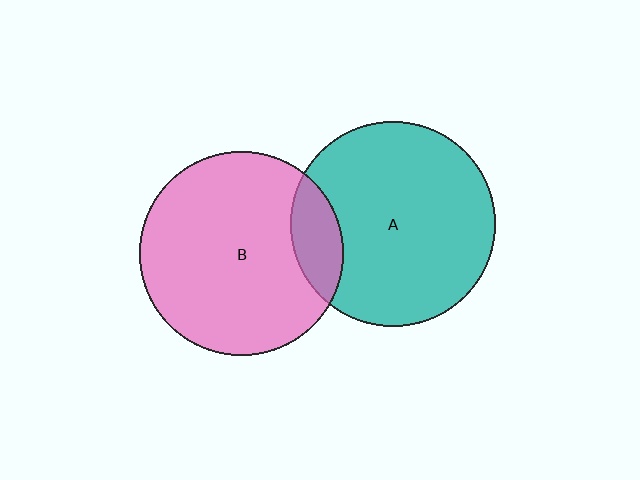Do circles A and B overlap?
Yes.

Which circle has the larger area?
Circle A (teal).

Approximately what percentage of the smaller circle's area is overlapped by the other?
Approximately 15%.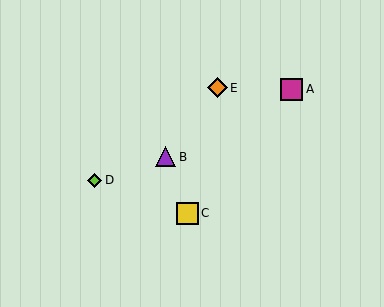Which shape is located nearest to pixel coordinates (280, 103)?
The magenta square (labeled A) at (292, 89) is nearest to that location.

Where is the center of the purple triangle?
The center of the purple triangle is at (166, 157).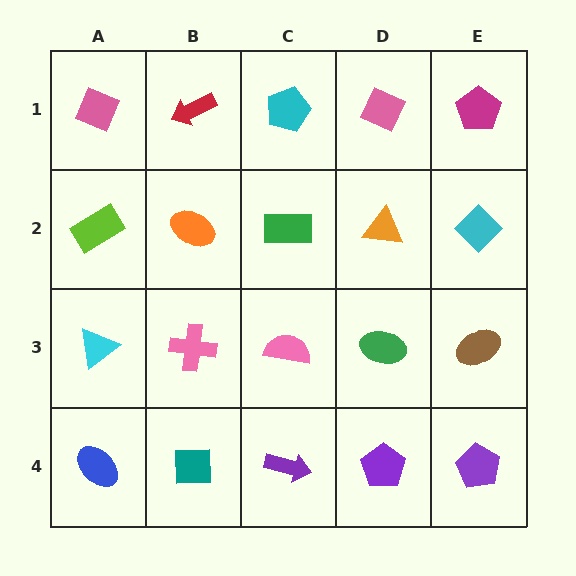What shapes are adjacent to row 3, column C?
A green rectangle (row 2, column C), a purple arrow (row 4, column C), a pink cross (row 3, column B), a green ellipse (row 3, column D).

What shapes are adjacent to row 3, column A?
A lime rectangle (row 2, column A), a blue ellipse (row 4, column A), a pink cross (row 3, column B).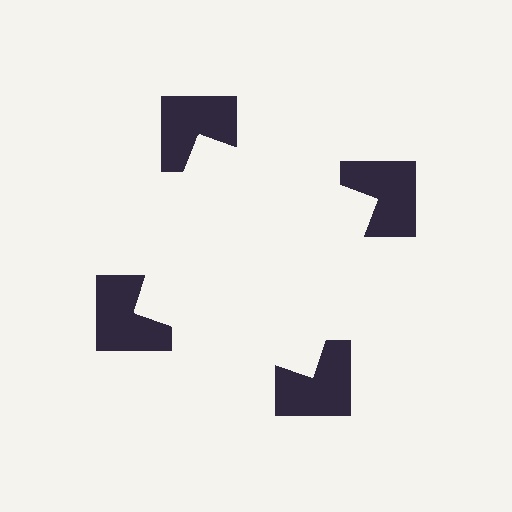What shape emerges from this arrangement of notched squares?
An illusory square — its edges are inferred from the aligned wedge cuts in the notched squares, not physically drawn.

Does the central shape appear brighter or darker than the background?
It typically appears slightly brighter than the background, even though no actual brightness change is drawn.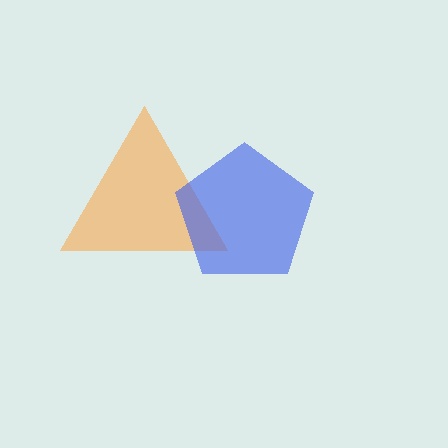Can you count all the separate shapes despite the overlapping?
Yes, there are 2 separate shapes.